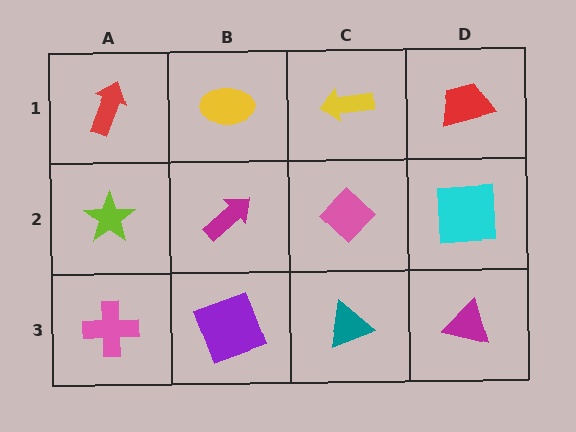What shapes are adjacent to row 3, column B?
A magenta arrow (row 2, column B), a pink cross (row 3, column A), a teal triangle (row 3, column C).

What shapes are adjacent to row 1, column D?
A cyan square (row 2, column D), a yellow arrow (row 1, column C).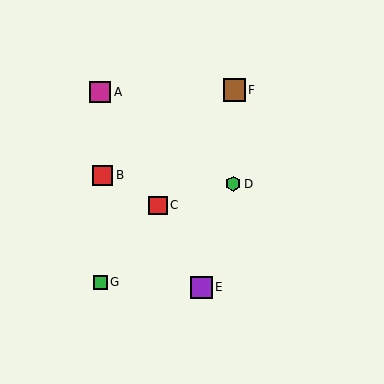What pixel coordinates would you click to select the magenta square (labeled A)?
Click at (100, 92) to select the magenta square A.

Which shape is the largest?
The brown square (labeled F) is the largest.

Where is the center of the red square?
The center of the red square is at (158, 206).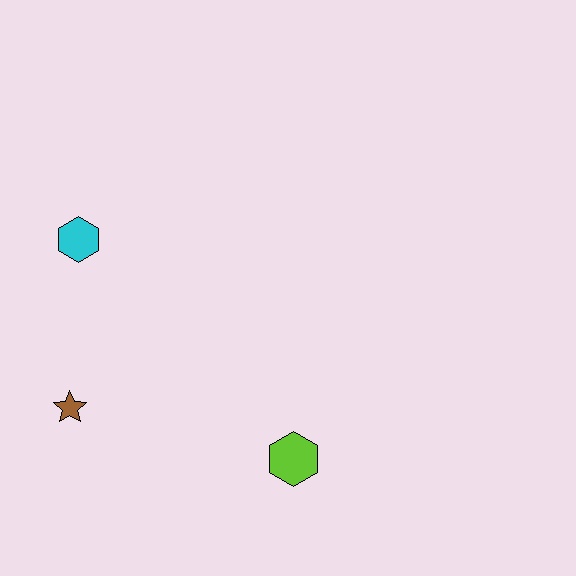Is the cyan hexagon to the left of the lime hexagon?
Yes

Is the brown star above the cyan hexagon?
No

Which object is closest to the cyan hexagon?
The brown star is closest to the cyan hexagon.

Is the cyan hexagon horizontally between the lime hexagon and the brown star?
Yes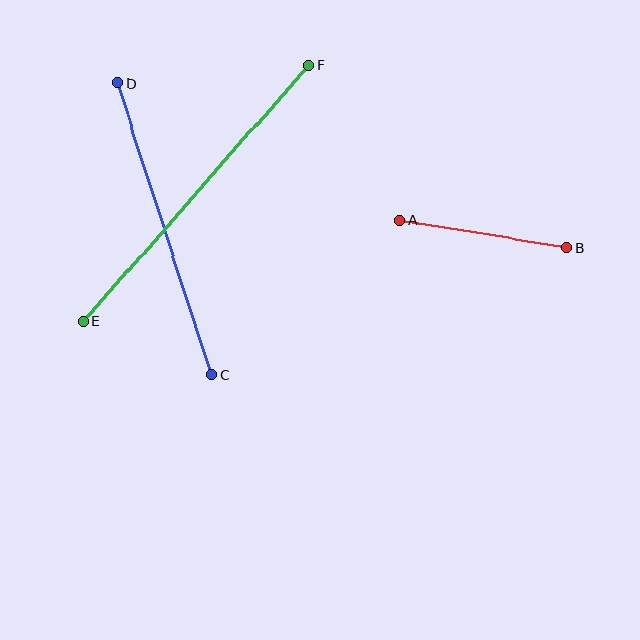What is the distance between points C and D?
The distance is approximately 307 pixels.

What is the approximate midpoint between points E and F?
The midpoint is at approximately (196, 193) pixels.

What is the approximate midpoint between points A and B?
The midpoint is at approximately (483, 234) pixels.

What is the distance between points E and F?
The distance is approximately 341 pixels.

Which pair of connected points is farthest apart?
Points E and F are farthest apart.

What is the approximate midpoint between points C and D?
The midpoint is at approximately (165, 229) pixels.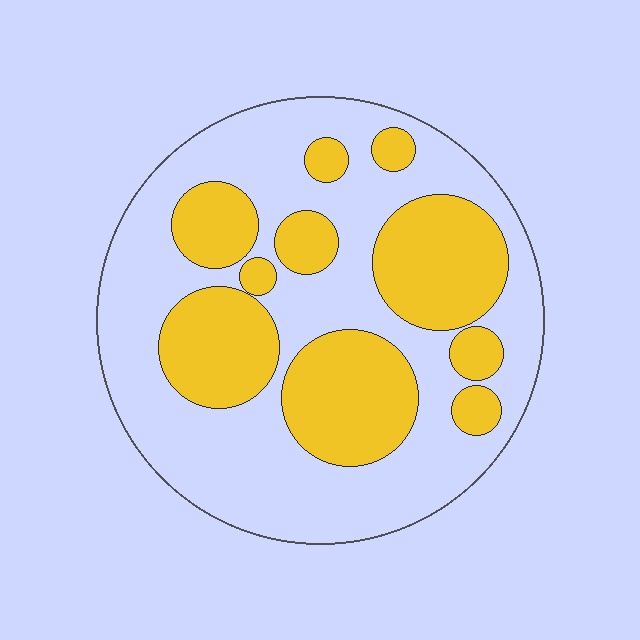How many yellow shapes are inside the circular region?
10.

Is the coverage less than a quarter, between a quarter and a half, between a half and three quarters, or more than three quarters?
Between a quarter and a half.